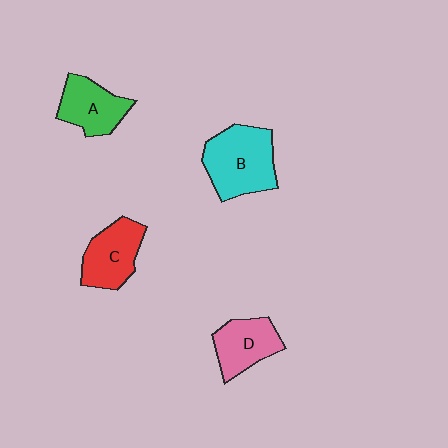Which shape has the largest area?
Shape B (cyan).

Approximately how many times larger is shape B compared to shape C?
Approximately 1.4 times.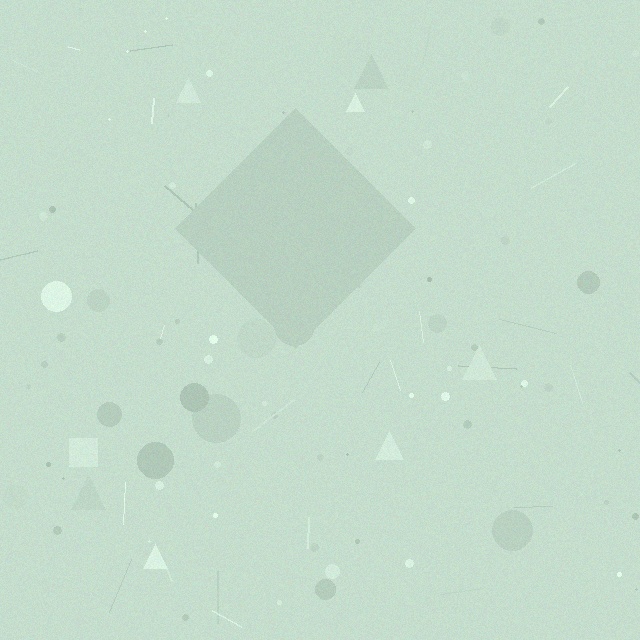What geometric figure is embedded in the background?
A diamond is embedded in the background.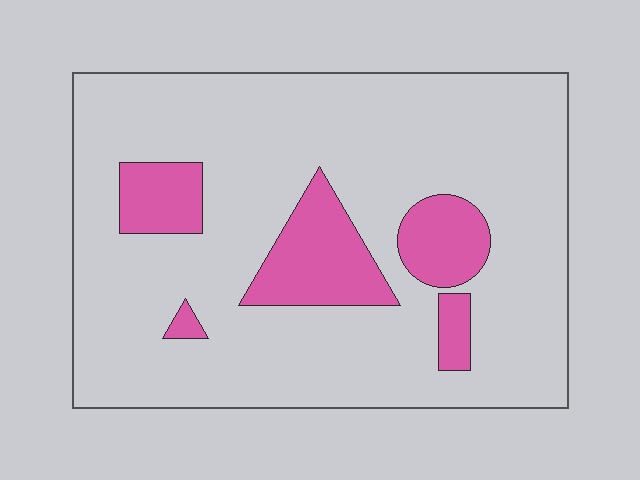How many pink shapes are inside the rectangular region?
5.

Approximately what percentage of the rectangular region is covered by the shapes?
Approximately 15%.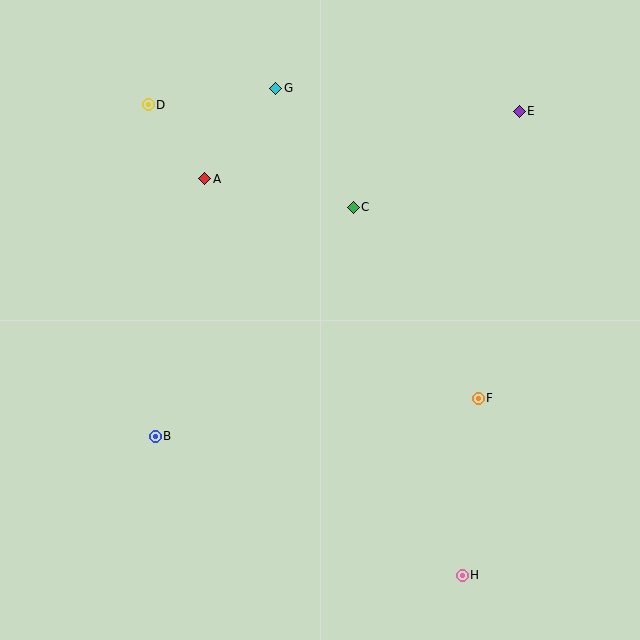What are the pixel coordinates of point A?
Point A is at (205, 179).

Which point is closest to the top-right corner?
Point E is closest to the top-right corner.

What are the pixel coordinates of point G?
Point G is at (276, 88).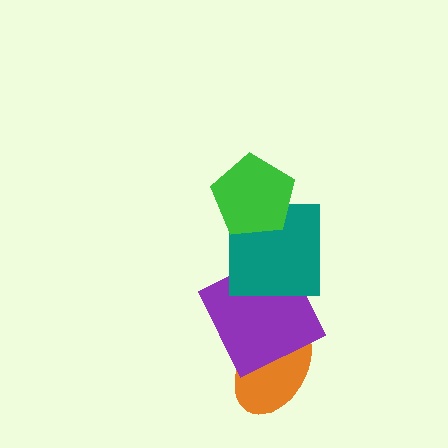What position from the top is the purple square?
The purple square is 3rd from the top.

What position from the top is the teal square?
The teal square is 2nd from the top.